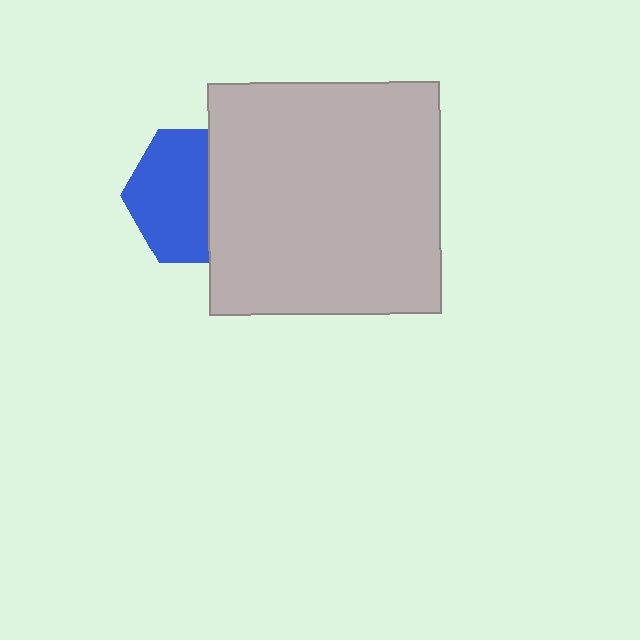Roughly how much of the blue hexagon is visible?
About half of it is visible (roughly 60%).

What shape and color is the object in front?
The object in front is a light gray square.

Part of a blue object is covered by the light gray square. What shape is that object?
It is a hexagon.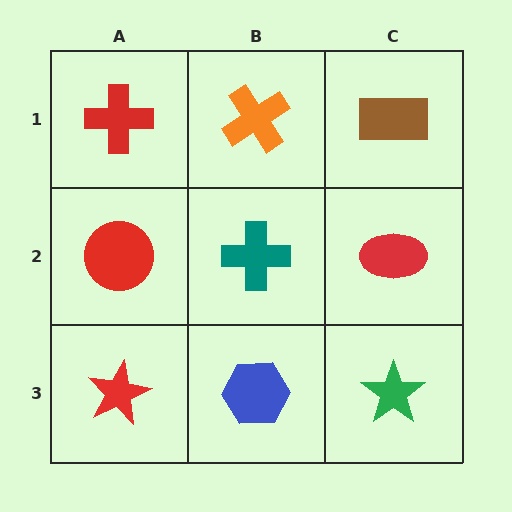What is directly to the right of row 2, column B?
A red ellipse.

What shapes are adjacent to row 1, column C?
A red ellipse (row 2, column C), an orange cross (row 1, column B).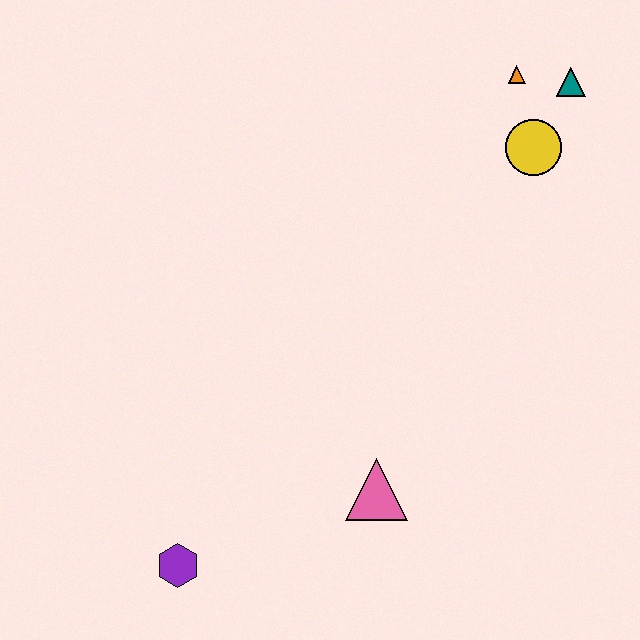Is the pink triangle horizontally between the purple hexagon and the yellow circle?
Yes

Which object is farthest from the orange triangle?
The purple hexagon is farthest from the orange triangle.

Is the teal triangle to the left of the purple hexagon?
No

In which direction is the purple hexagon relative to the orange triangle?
The purple hexagon is below the orange triangle.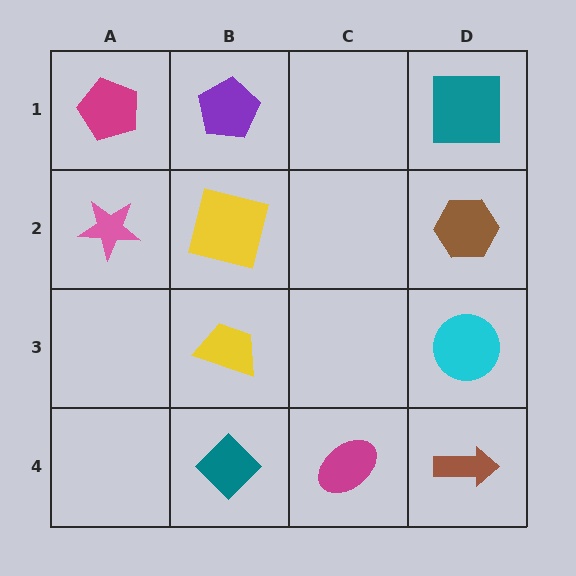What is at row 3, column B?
A yellow trapezoid.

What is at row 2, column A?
A pink star.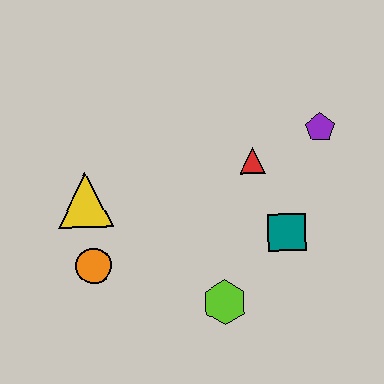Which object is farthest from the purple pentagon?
The orange circle is farthest from the purple pentagon.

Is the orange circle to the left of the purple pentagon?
Yes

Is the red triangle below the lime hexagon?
No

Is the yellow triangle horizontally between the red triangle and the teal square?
No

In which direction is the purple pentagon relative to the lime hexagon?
The purple pentagon is above the lime hexagon.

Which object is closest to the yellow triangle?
The orange circle is closest to the yellow triangle.